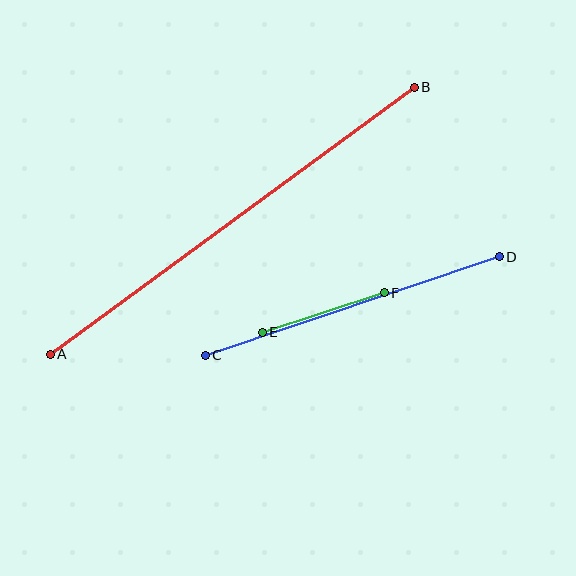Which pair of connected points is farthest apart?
Points A and B are farthest apart.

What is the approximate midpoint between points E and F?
The midpoint is at approximately (323, 312) pixels.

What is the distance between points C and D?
The distance is approximately 310 pixels.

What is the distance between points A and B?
The distance is approximately 451 pixels.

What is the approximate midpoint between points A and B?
The midpoint is at approximately (232, 221) pixels.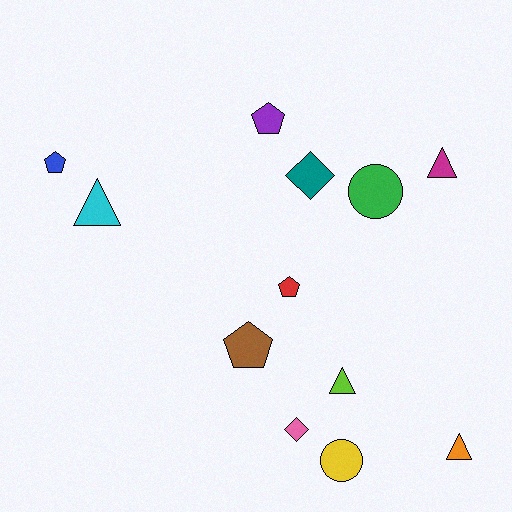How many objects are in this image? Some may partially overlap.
There are 12 objects.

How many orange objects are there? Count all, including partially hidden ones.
There is 1 orange object.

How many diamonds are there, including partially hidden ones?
There are 2 diamonds.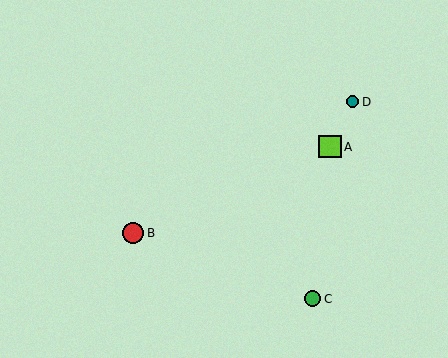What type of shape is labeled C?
Shape C is a green circle.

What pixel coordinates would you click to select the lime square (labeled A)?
Click at (330, 147) to select the lime square A.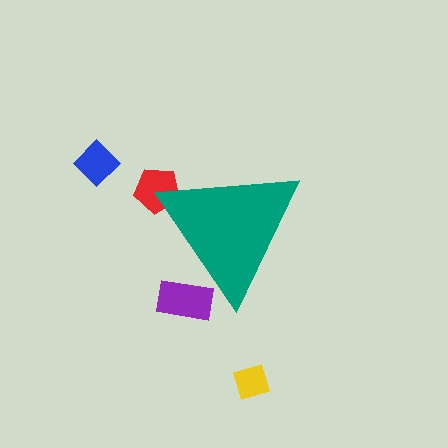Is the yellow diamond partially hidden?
No, the yellow diamond is fully visible.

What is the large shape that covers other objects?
A teal triangle.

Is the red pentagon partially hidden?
Yes, the red pentagon is partially hidden behind the teal triangle.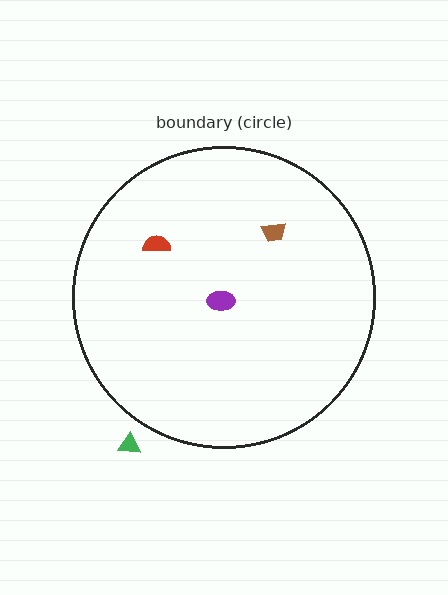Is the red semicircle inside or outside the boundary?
Inside.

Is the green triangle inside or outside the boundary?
Outside.